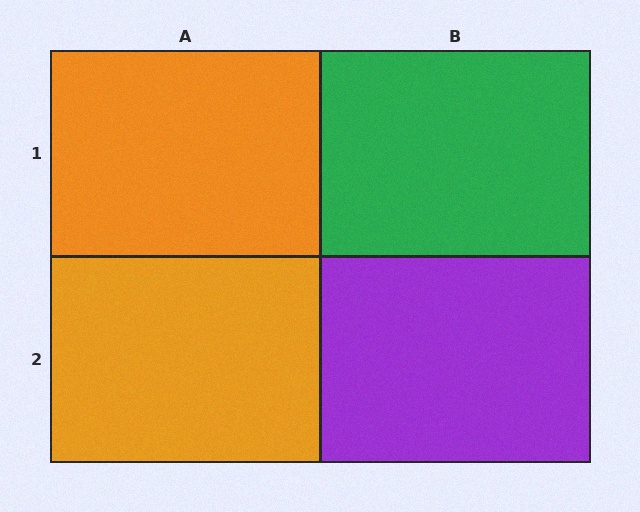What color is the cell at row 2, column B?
Purple.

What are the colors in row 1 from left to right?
Orange, green.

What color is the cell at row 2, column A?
Orange.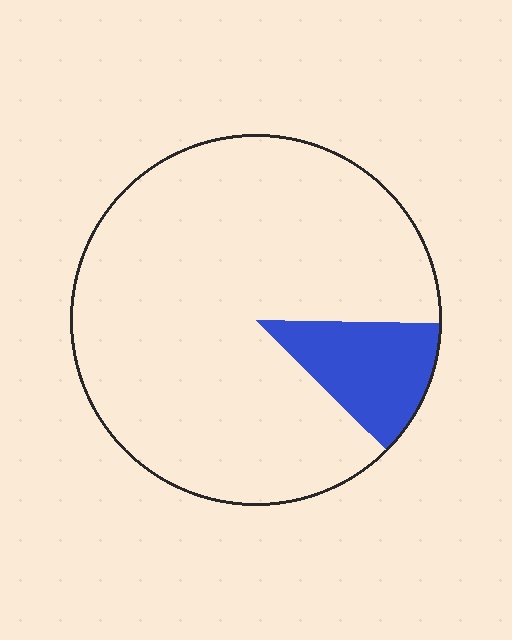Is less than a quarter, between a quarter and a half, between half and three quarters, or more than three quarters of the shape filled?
Less than a quarter.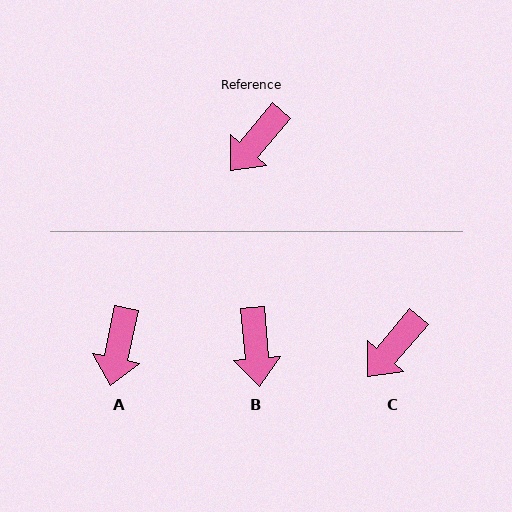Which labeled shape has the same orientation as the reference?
C.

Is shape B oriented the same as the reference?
No, it is off by about 45 degrees.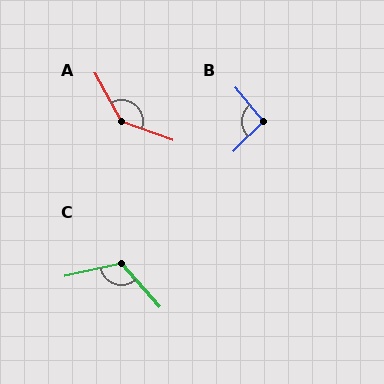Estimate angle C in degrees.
Approximately 119 degrees.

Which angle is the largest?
A, at approximately 138 degrees.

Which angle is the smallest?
B, at approximately 97 degrees.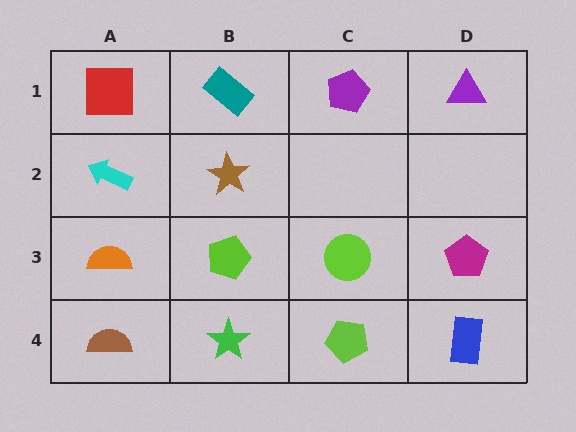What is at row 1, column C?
A purple pentagon.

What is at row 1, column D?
A purple triangle.